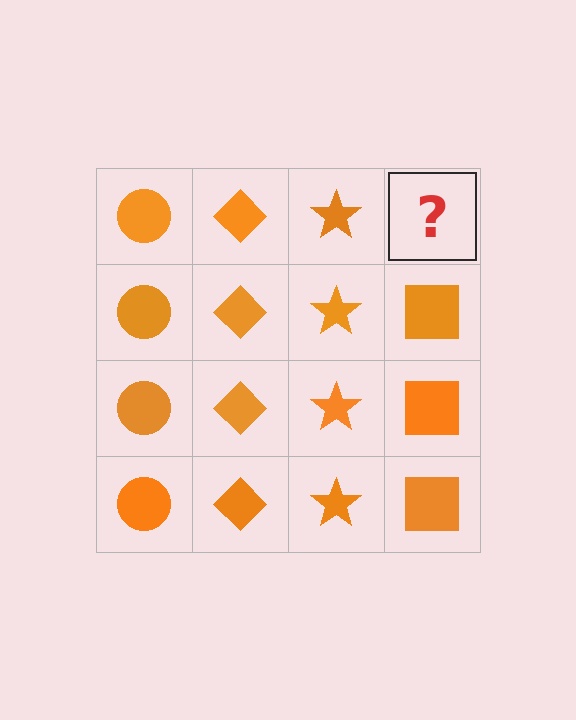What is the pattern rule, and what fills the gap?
The rule is that each column has a consistent shape. The gap should be filled with an orange square.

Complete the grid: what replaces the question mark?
The question mark should be replaced with an orange square.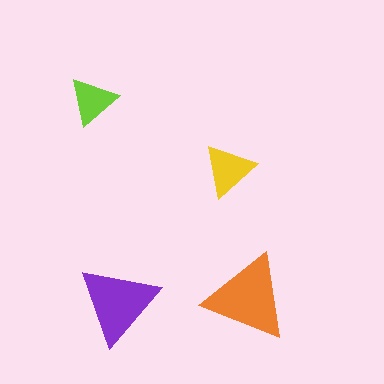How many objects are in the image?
There are 4 objects in the image.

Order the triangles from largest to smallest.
the orange one, the purple one, the yellow one, the lime one.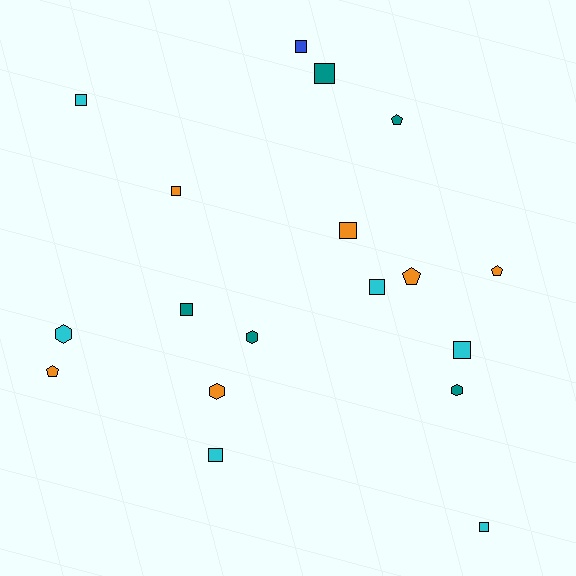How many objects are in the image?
There are 18 objects.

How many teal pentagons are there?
There is 1 teal pentagon.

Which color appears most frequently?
Cyan, with 6 objects.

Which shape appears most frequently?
Square, with 10 objects.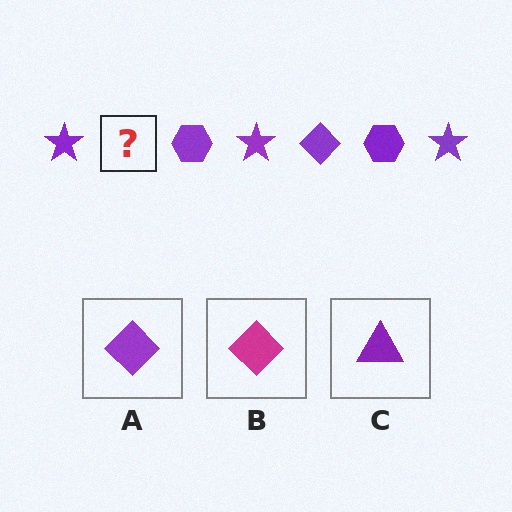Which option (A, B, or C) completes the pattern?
A.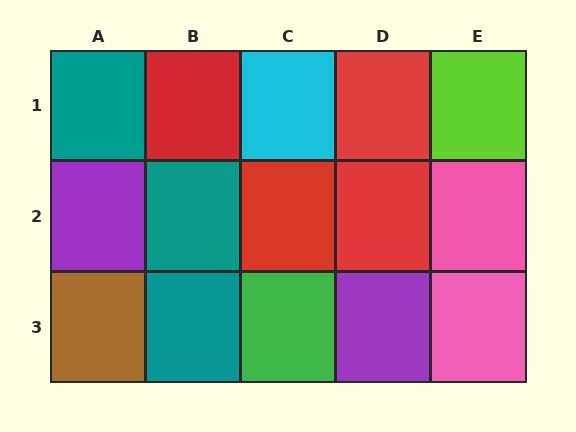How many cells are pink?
2 cells are pink.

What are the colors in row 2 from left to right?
Purple, teal, red, red, pink.